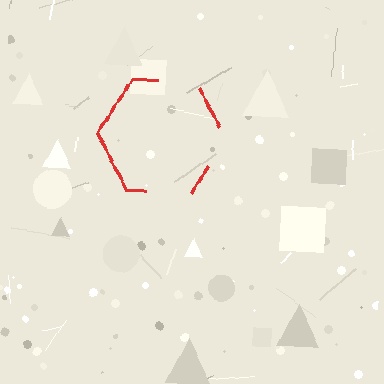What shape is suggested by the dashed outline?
The dashed outline suggests a hexagon.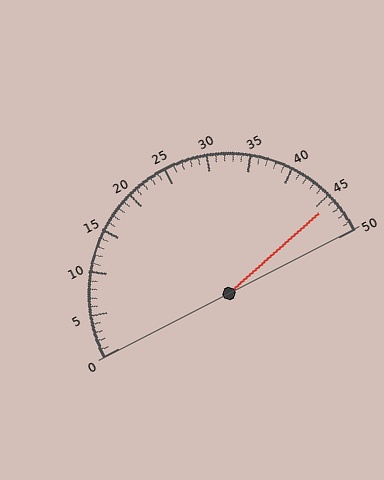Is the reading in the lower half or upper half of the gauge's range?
The reading is in the upper half of the range (0 to 50).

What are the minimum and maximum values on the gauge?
The gauge ranges from 0 to 50.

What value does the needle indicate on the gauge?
The needle indicates approximately 46.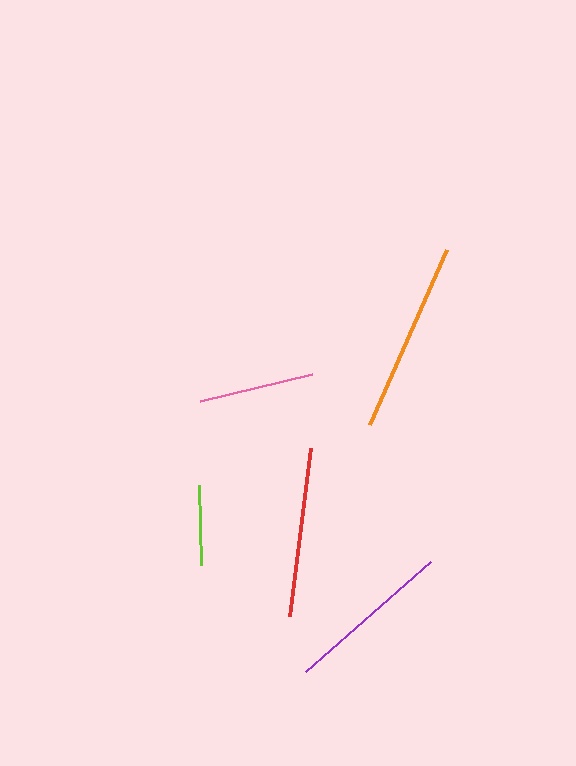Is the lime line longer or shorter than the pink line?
The pink line is longer than the lime line.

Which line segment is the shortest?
The lime line is the shortest at approximately 80 pixels.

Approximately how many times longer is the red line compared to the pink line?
The red line is approximately 1.5 times the length of the pink line.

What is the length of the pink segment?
The pink segment is approximately 116 pixels long.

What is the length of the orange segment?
The orange segment is approximately 190 pixels long.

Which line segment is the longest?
The orange line is the longest at approximately 190 pixels.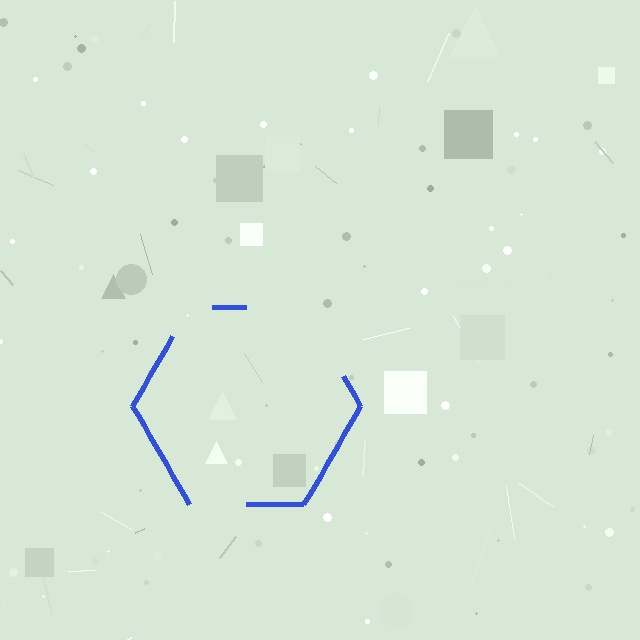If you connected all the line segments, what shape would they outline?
They would outline a hexagon.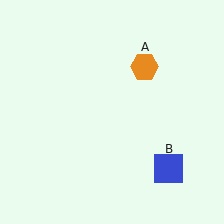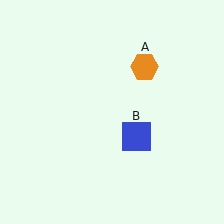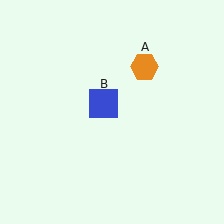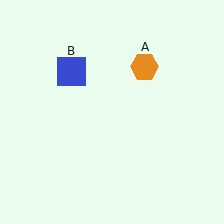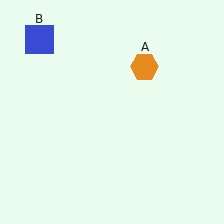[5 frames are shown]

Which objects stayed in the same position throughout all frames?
Orange hexagon (object A) remained stationary.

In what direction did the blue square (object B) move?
The blue square (object B) moved up and to the left.